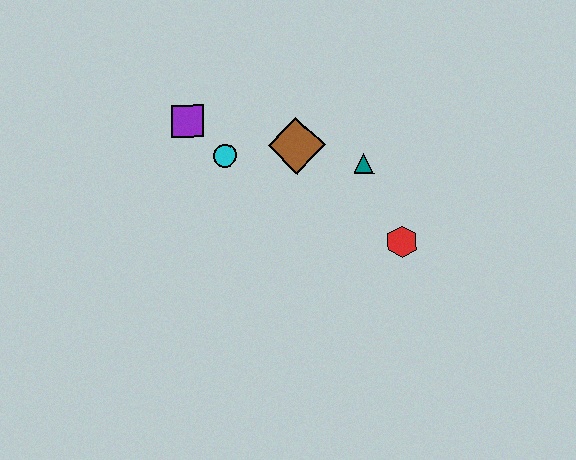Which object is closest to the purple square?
The cyan circle is closest to the purple square.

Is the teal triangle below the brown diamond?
Yes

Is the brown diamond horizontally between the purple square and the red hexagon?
Yes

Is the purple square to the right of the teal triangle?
No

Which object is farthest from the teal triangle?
The purple square is farthest from the teal triangle.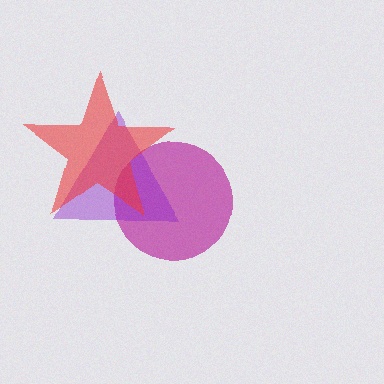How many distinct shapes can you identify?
There are 3 distinct shapes: a magenta circle, a purple triangle, a red star.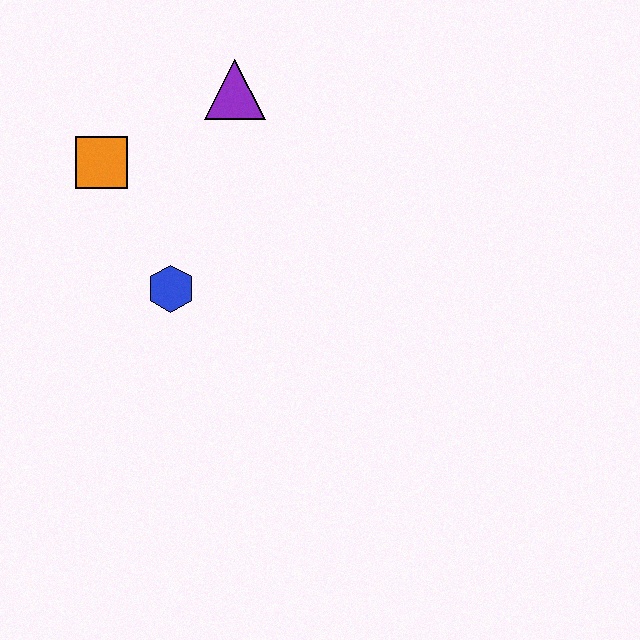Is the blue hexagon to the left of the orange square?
No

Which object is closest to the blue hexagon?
The orange square is closest to the blue hexagon.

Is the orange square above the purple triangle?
No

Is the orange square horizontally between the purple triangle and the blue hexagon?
No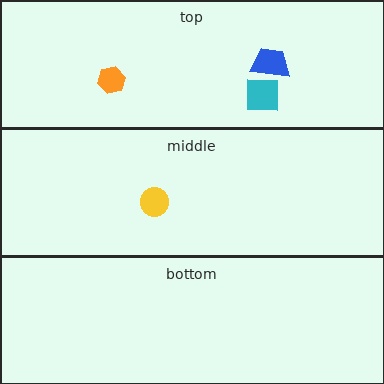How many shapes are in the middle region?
1.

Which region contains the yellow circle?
The middle region.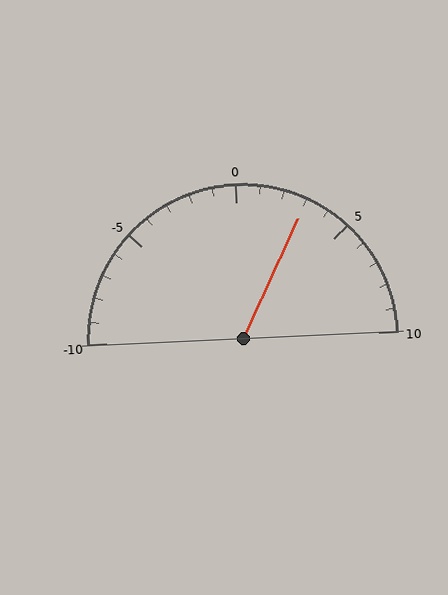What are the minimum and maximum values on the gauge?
The gauge ranges from -10 to 10.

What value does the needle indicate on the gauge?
The needle indicates approximately 3.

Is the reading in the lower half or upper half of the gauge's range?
The reading is in the upper half of the range (-10 to 10).